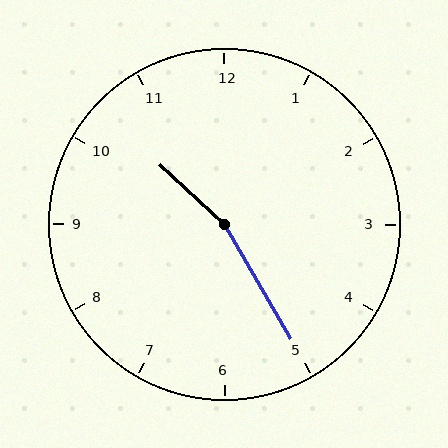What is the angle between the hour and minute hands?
Approximately 162 degrees.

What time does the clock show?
10:25.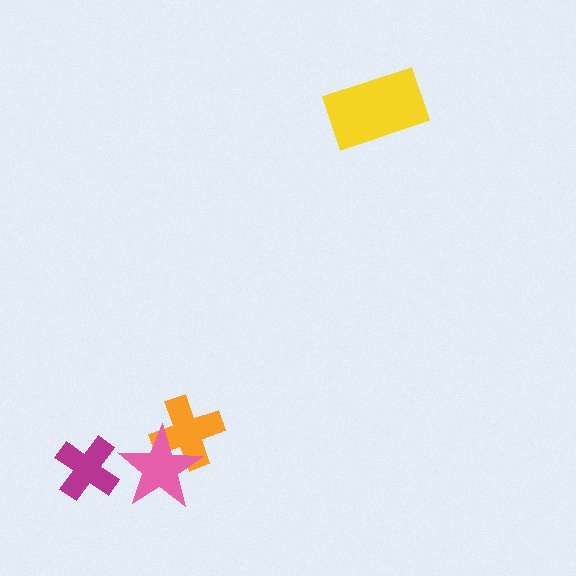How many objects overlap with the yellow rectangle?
0 objects overlap with the yellow rectangle.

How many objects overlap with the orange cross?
1 object overlaps with the orange cross.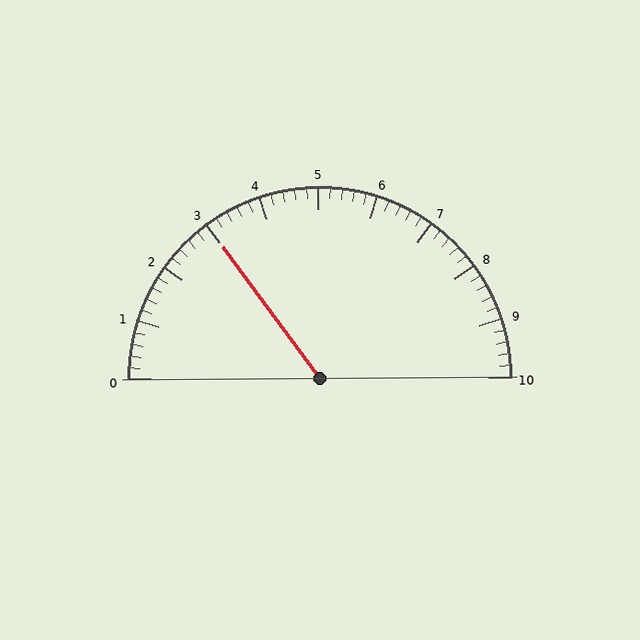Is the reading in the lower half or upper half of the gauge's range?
The reading is in the lower half of the range (0 to 10).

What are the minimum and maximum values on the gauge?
The gauge ranges from 0 to 10.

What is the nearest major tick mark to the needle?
The nearest major tick mark is 3.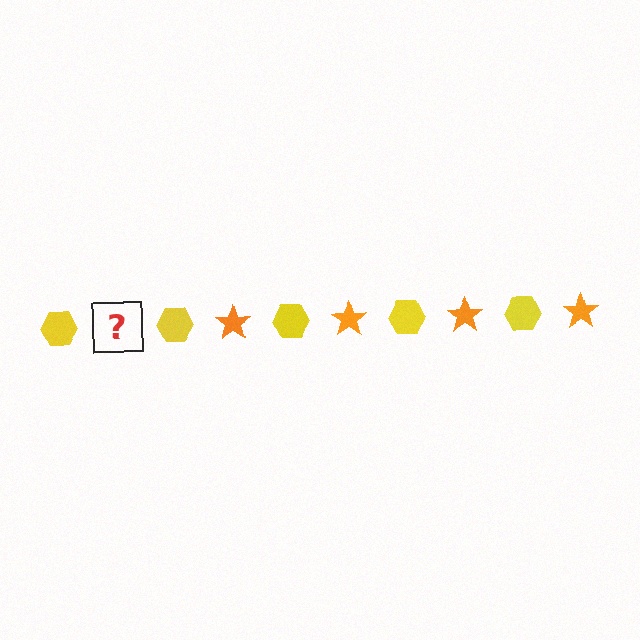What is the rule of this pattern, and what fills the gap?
The rule is that the pattern alternates between yellow hexagon and orange star. The gap should be filled with an orange star.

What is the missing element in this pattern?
The missing element is an orange star.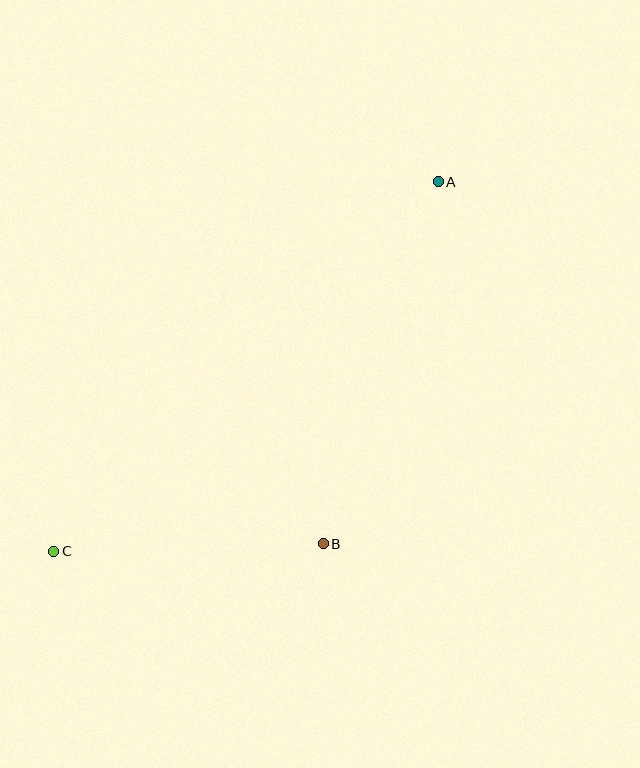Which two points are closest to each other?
Points B and C are closest to each other.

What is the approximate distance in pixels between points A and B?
The distance between A and B is approximately 380 pixels.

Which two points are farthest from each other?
Points A and C are farthest from each other.